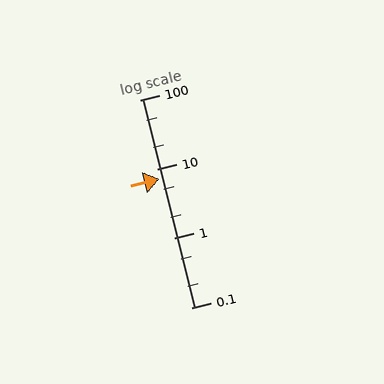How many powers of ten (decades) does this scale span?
The scale spans 3 decades, from 0.1 to 100.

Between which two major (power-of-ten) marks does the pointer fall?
The pointer is between 1 and 10.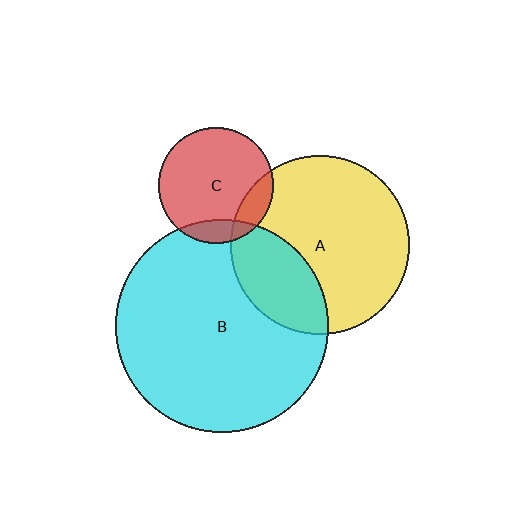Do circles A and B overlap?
Yes.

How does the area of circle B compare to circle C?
Approximately 3.4 times.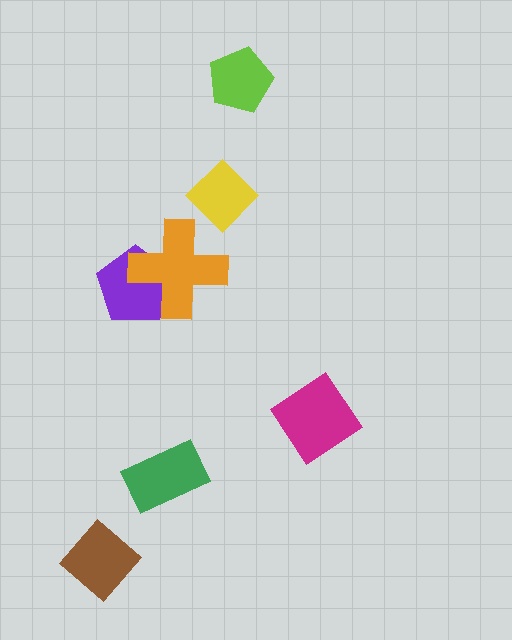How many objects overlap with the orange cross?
1 object overlaps with the orange cross.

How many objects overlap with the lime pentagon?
0 objects overlap with the lime pentagon.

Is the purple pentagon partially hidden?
Yes, it is partially covered by another shape.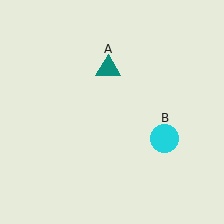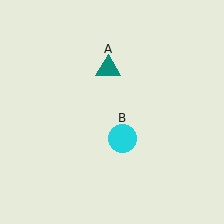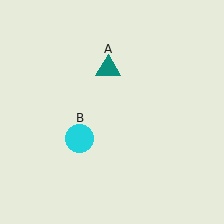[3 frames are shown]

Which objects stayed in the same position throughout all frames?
Teal triangle (object A) remained stationary.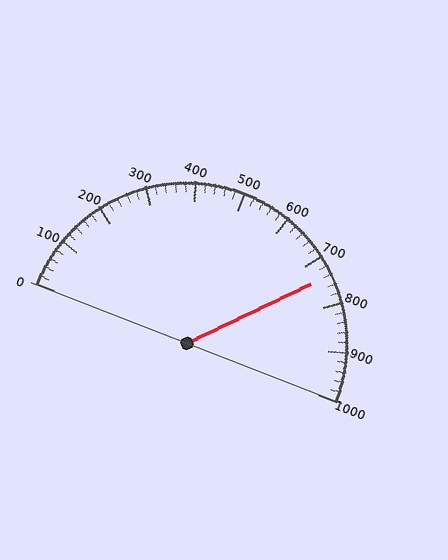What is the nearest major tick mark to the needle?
The nearest major tick mark is 700.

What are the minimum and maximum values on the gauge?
The gauge ranges from 0 to 1000.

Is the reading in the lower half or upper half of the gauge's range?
The reading is in the upper half of the range (0 to 1000).